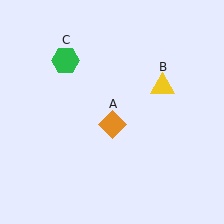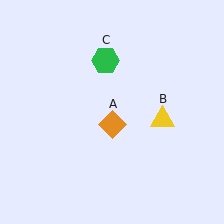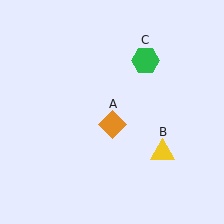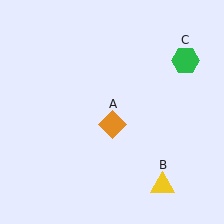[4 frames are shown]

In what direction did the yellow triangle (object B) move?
The yellow triangle (object B) moved down.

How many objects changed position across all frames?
2 objects changed position: yellow triangle (object B), green hexagon (object C).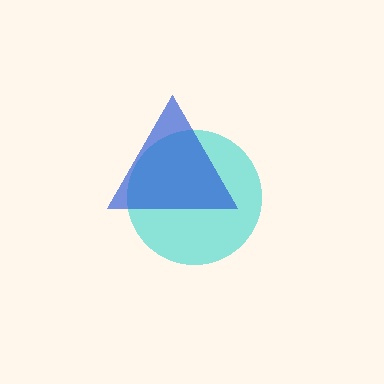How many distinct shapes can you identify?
There are 2 distinct shapes: a cyan circle, a blue triangle.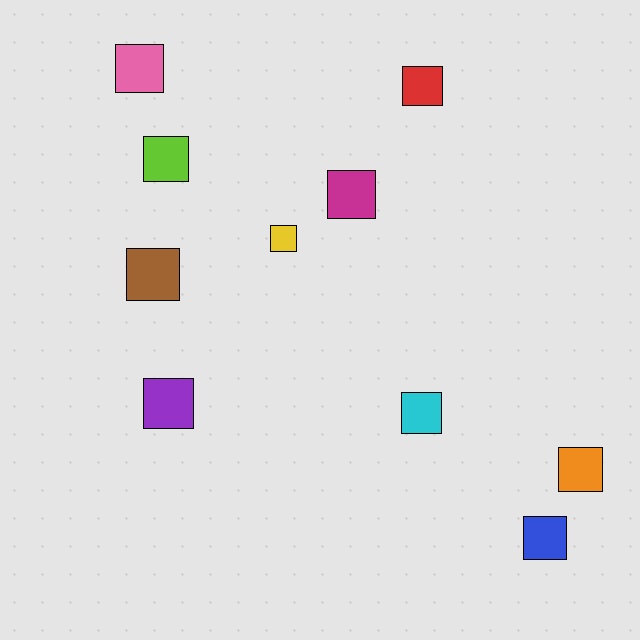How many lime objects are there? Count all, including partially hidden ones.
There is 1 lime object.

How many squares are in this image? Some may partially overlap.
There are 10 squares.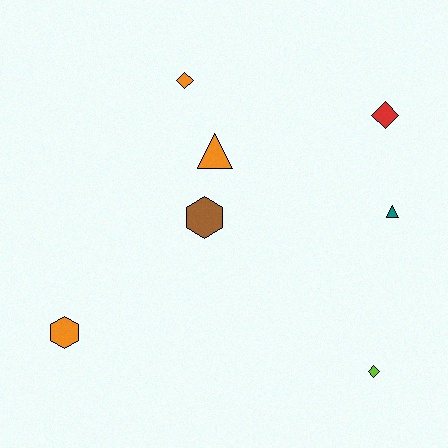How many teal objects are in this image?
There is 1 teal object.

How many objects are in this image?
There are 7 objects.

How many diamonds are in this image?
There are 3 diamonds.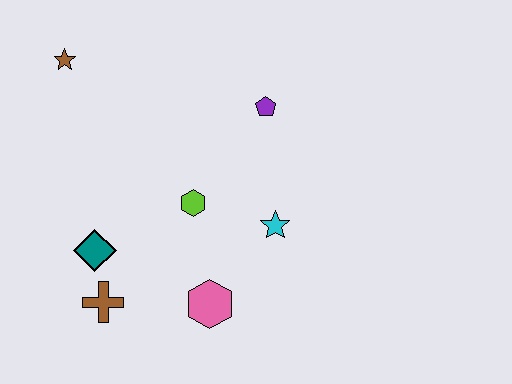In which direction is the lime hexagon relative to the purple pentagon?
The lime hexagon is below the purple pentagon.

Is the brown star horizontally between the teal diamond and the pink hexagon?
No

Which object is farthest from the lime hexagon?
The brown star is farthest from the lime hexagon.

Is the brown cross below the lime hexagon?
Yes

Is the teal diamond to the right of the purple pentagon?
No